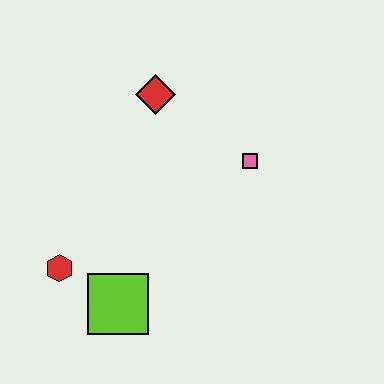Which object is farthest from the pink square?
The red hexagon is farthest from the pink square.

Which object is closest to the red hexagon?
The lime square is closest to the red hexagon.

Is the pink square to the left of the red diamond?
No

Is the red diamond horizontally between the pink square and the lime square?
Yes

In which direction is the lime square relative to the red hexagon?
The lime square is to the right of the red hexagon.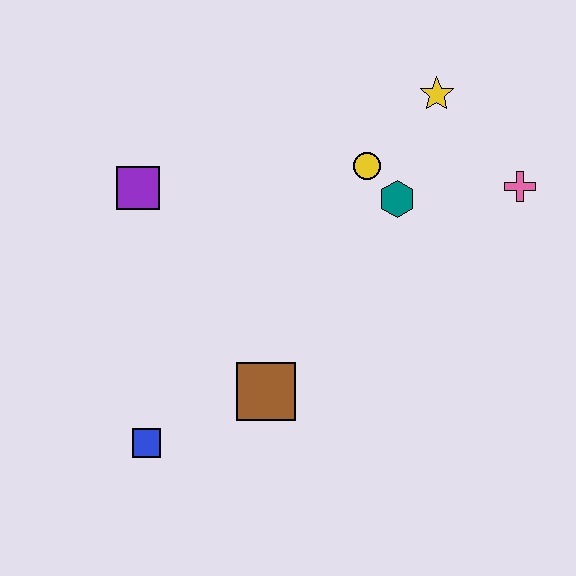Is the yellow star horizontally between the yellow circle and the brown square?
No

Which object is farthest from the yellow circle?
The blue square is farthest from the yellow circle.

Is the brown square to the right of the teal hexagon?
No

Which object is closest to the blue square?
The brown square is closest to the blue square.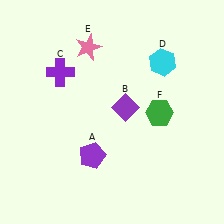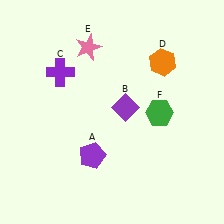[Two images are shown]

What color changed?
The hexagon (D) changed from cyan in Image 1 to orange in Image 2.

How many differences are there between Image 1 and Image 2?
There is 1 difference between the two images.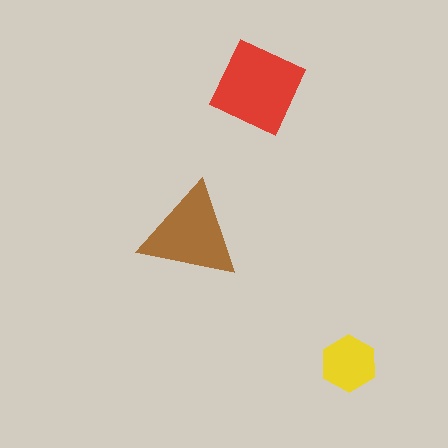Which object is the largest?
The red diamond.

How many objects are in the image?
There are 3 objects in the image.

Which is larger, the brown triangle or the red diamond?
The red diamond.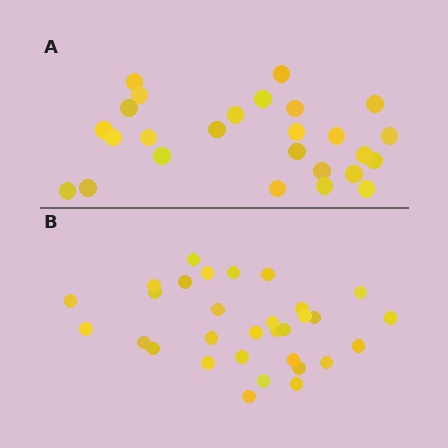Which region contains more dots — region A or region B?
Region B (the bottom region) has more dots.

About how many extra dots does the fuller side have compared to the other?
Region B has about 5 more dots than region A.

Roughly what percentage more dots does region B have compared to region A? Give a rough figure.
About 20% more.